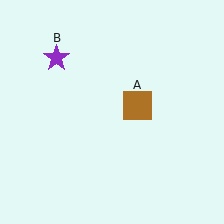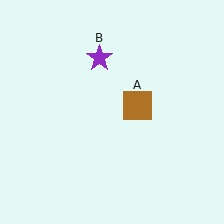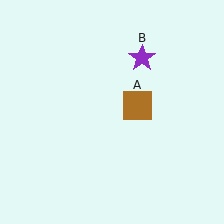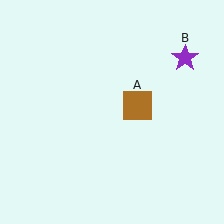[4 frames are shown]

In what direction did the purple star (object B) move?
The purple star (object B) moved right.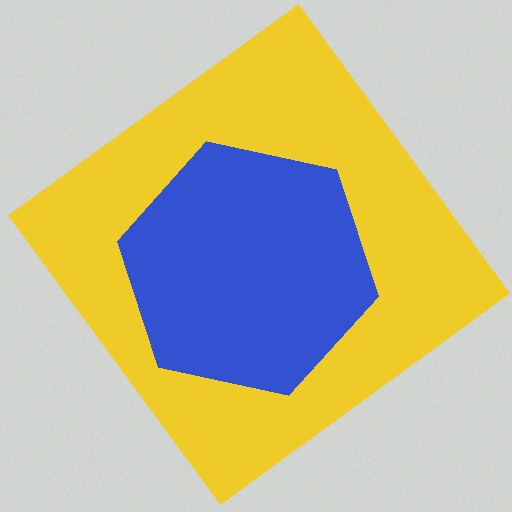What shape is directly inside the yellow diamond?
The blue hexagon.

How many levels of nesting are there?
2.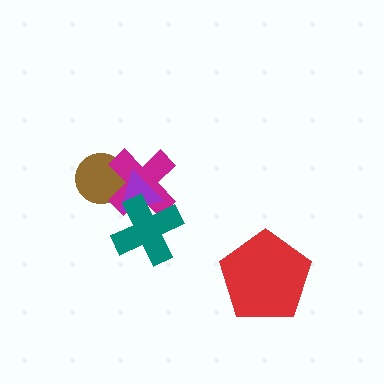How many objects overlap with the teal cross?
2 objects overlap with the teal cross.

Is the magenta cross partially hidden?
Yes, it is partially covered by another shape.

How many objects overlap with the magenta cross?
3 objects overlap with the magenta cross.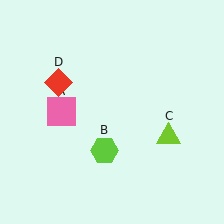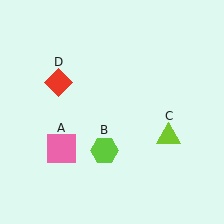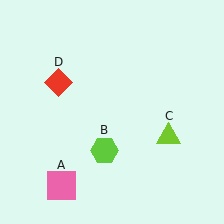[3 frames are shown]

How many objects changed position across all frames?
1 object changed position: pink square (object A).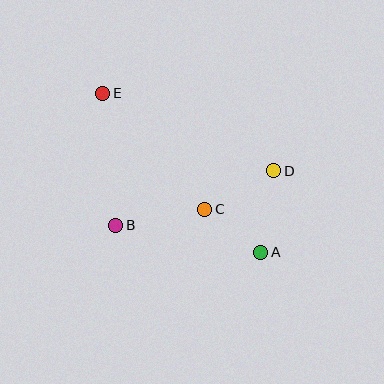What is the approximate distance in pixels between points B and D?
The distance between B and D is approximately 167 pixels.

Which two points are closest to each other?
Points A and C are closest to each other.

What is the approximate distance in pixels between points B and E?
The distance between B and E is approximately 133 pixels.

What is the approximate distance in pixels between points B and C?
The distance between B and C is approximately 90 pixels.